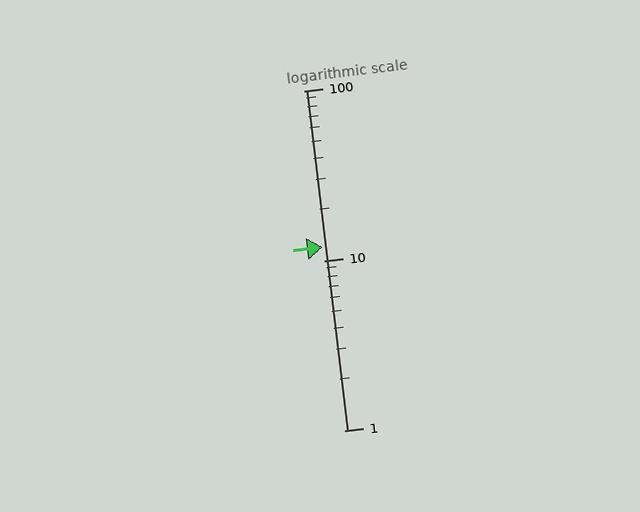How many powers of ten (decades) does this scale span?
The scale spans 2 decades, from 1 to 100.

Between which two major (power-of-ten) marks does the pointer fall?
The pointer is between 10 and 100.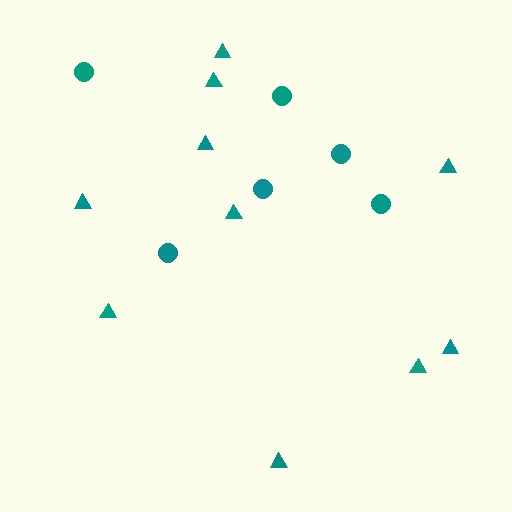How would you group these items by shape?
There are 2 groups: one group of triangles (10) and one group of circles (6).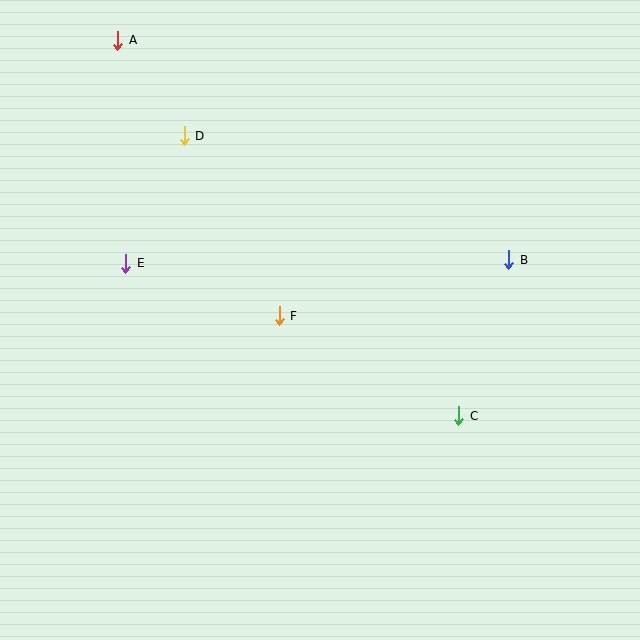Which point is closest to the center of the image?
Point F at (279, 316) is closest to the center.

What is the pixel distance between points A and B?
The distance between A and B is 449 pixels.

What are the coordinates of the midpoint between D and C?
The midpoint between D and C is at (321, 276).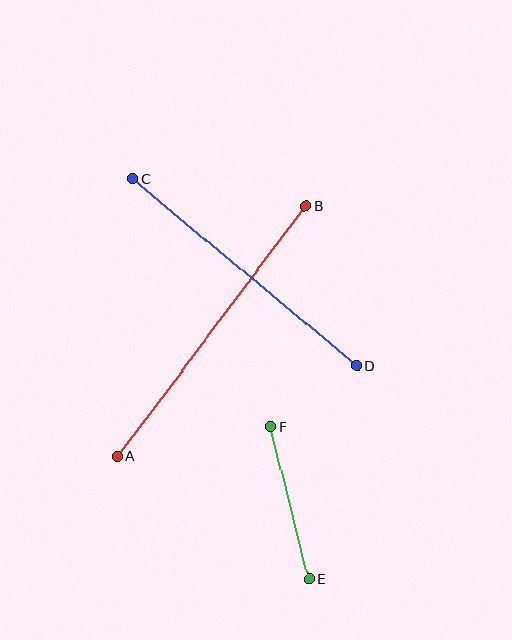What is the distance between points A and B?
The distance is approximately 313 pixels.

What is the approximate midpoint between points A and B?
The midpoint is at approximately (212, 332) pixels.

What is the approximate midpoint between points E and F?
The midpoint is at approximately (290, 503) pixels.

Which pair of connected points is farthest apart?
Points A and B are farthest apart.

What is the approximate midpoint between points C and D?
The midpoint is at approximately (245, 272) pixels.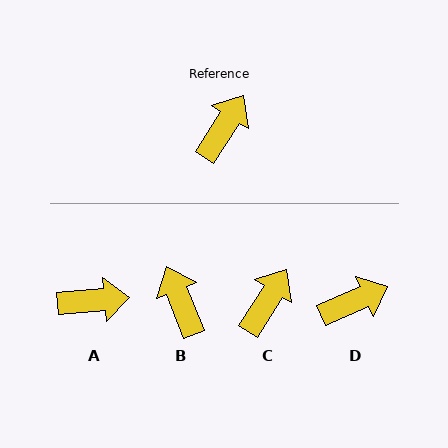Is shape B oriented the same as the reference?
No, it is off by about 54 degrees.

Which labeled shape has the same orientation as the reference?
C.